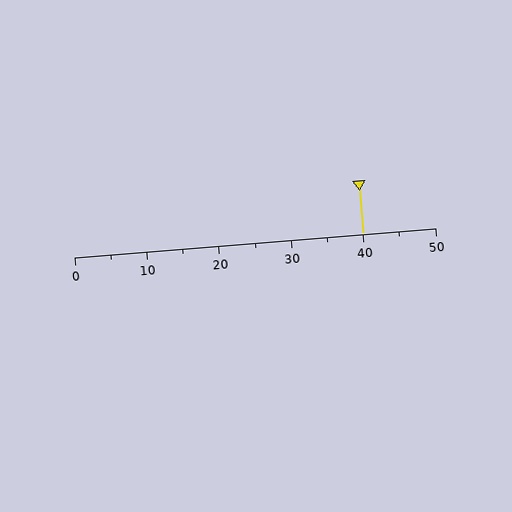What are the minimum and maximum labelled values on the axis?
The axis runs from 0 to 50.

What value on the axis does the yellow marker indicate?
The marker indicates approximately 40.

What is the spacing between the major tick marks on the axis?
The major ticks are spaced 10 apart.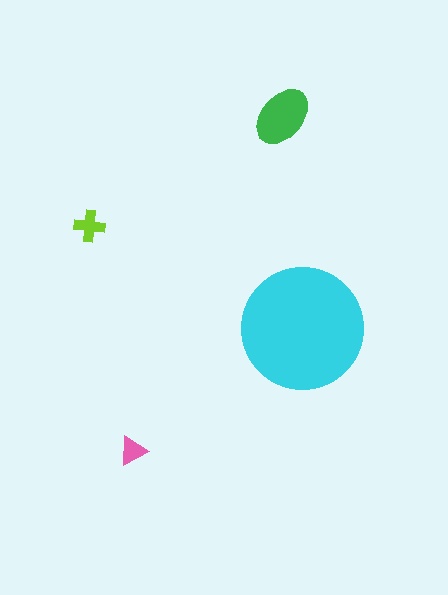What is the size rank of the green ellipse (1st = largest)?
2nd.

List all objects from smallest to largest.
The pink triangle, the lime cross, the green ellipse, the cyan circle.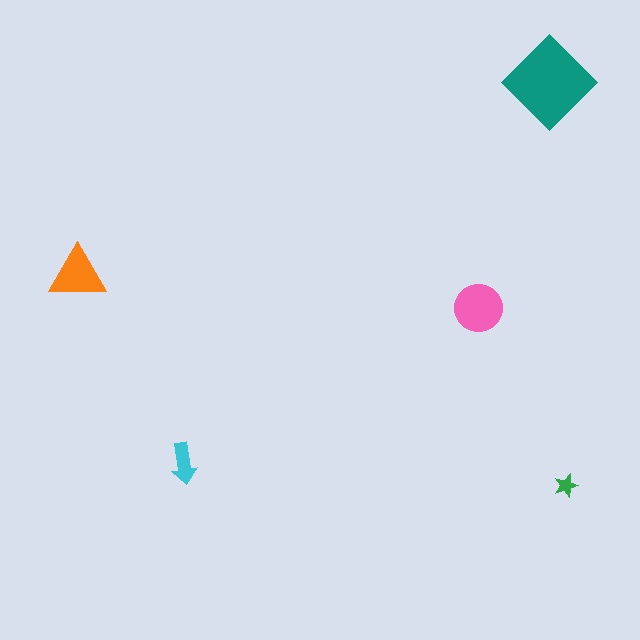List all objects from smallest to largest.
The green star, the cyan arrow, the orange triangle, the pink circle, the teal diamond.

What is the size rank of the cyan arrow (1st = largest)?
4th.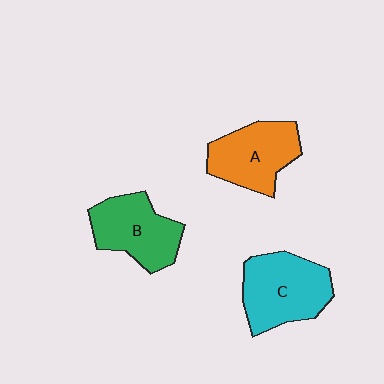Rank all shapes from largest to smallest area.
From largest to smallest: C (cyan), B (green), A (orange).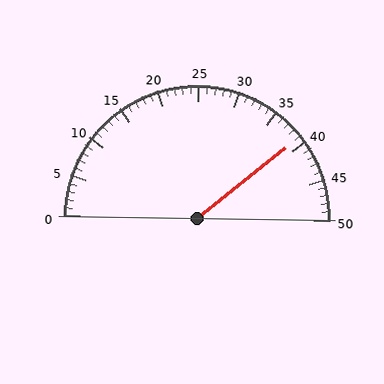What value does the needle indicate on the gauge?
The needle indicates approximately 39.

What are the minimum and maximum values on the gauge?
The gauge ranges from 0 to 50.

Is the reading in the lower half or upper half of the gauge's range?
The reading is in the upper half of the range (0 to 50).